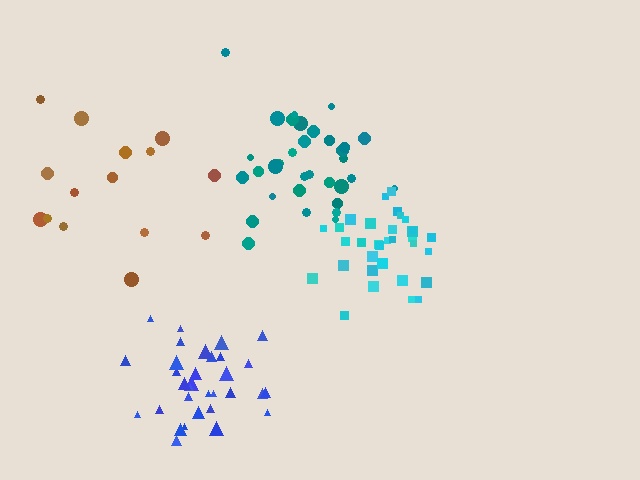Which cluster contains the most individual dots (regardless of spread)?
Teal (33).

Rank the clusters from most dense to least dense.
cyan, blue, teal, brown.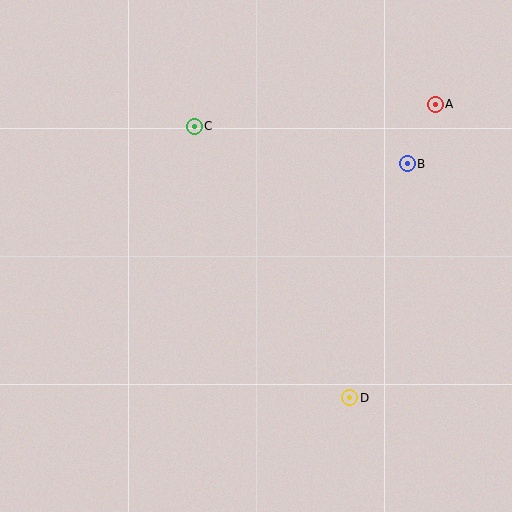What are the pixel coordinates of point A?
Point A is at (435, 104).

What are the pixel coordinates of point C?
Point C is at (194, 126).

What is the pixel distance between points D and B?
The distance between D and B is 241 pixels.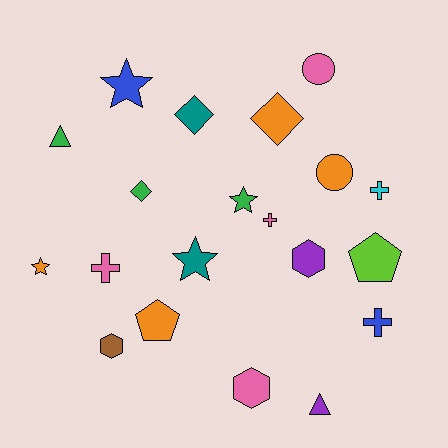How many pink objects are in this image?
There are 4 pink objects.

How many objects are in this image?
There are 20 objects.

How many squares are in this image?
There are no squares.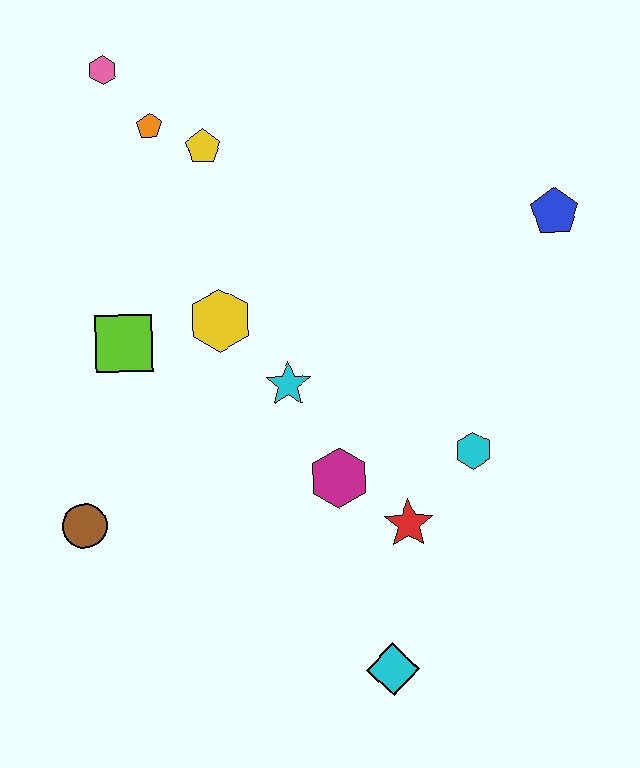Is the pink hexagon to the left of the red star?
Yes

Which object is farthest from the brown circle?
The blue pentagon is farthest from the brown circle.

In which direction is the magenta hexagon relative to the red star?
The magenta hexagon is to the left of the red star.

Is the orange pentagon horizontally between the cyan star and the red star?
No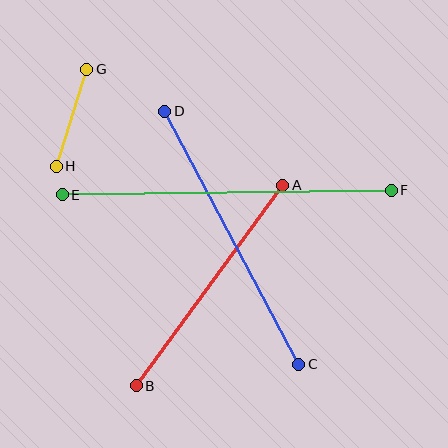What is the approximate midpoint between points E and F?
The midpoint is at approximately (227, 193) pixels.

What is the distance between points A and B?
The distance is approximately 248 pixels.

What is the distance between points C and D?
The distance is approximately 286 pixels.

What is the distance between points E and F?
The distance is approximately 329 pixels.